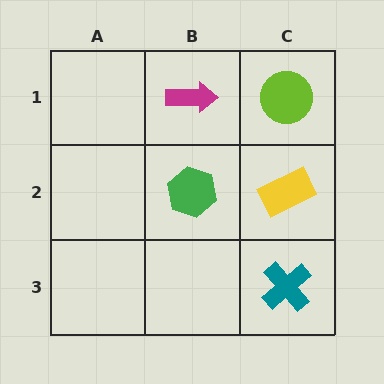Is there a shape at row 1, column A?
No, that cell is empty.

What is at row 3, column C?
A teal cross.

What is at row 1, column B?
A magenta arrow.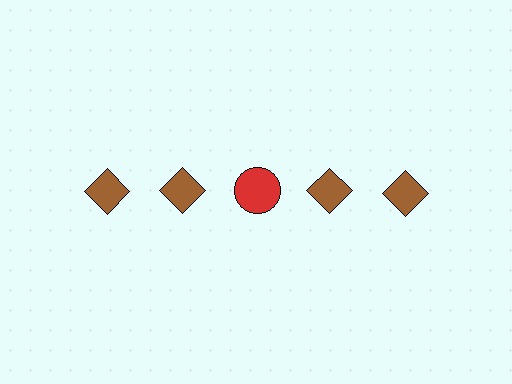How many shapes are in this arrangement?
There are 5 shapes arranged in a grid pattern.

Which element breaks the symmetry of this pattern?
The red circle in the top row, center column breaks the symmetry. All other shapes are brown diamonds.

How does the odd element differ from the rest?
It differs in both color (red instead of brown) and shape (circle instead of diamond).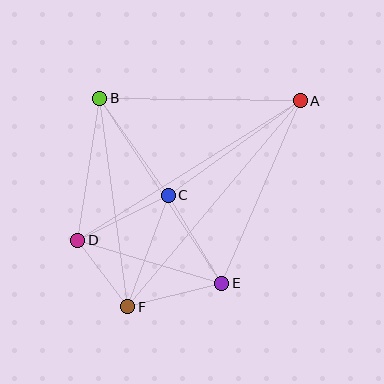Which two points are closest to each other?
Points D and F are closest to each other.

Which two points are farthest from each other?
Points A and F are farthest from each other.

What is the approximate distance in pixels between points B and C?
The distance between B and C is approximately 119 pixels.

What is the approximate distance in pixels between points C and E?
The distance between C and E is approximately 103 pixels.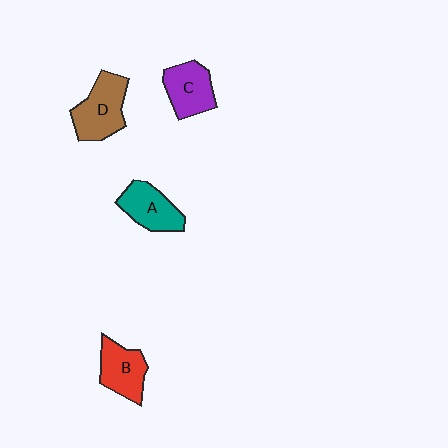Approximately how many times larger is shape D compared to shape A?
Approximately 1.2 times.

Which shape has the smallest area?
Shape B (red).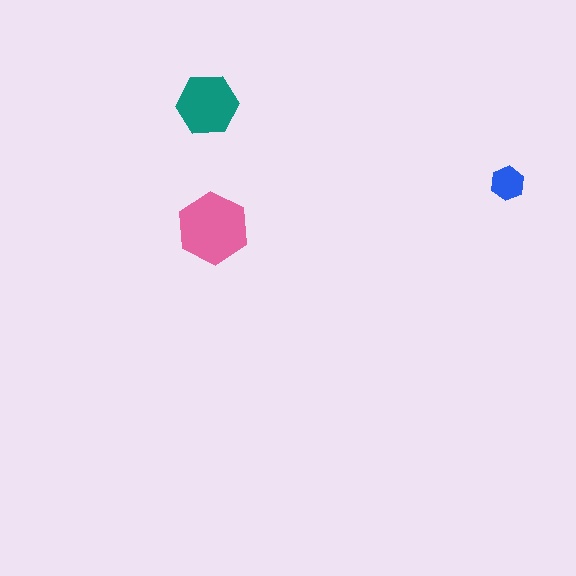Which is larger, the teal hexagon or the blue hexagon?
The teal one.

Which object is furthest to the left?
The teal hexagon is leftmost.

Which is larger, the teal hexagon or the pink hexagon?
The pink one.